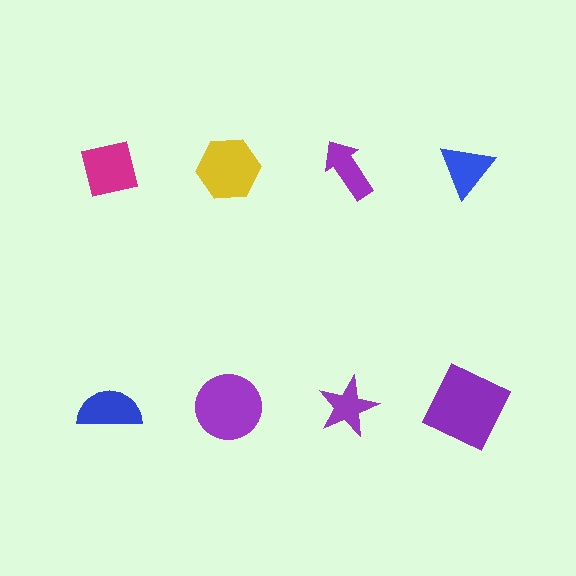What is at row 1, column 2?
A yellow hexagon.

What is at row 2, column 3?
A purple star.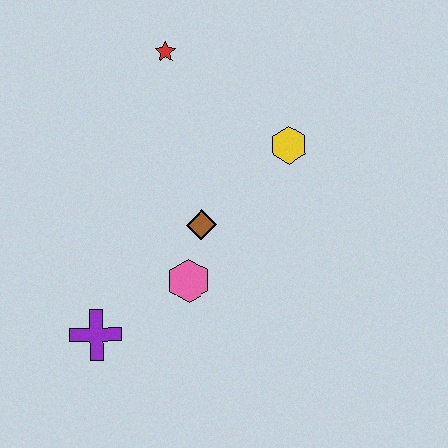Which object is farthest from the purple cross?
The red star is farthest from the purple cross.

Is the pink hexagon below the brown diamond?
Yes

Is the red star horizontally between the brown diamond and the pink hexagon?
No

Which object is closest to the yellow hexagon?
The brown diamond is closest to the yellow hexagon.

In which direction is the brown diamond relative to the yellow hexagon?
The brown diamond is to the left of the yellow hexagon.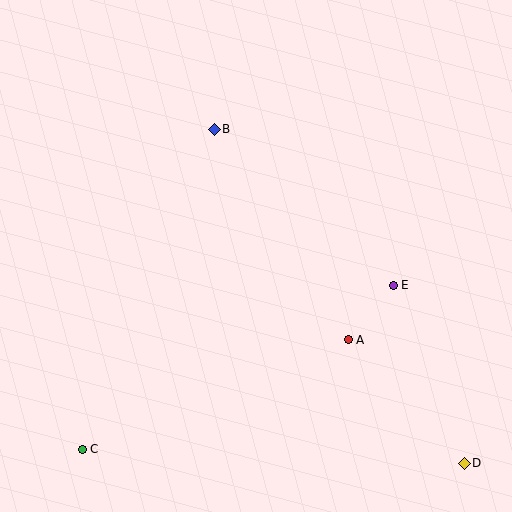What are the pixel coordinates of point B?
Point B is at (214, 129).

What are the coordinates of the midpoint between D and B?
The midpoint between D and B is at (339, 296).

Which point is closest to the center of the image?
Point A at (348, 340) is closest to the center.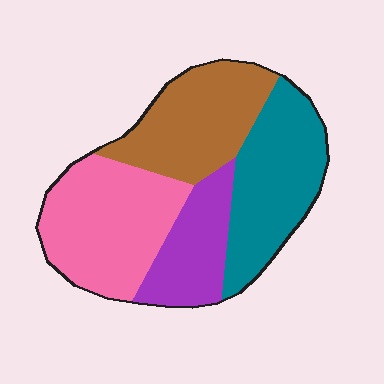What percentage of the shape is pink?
Pink covers 30% of the shape.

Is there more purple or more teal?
Teal.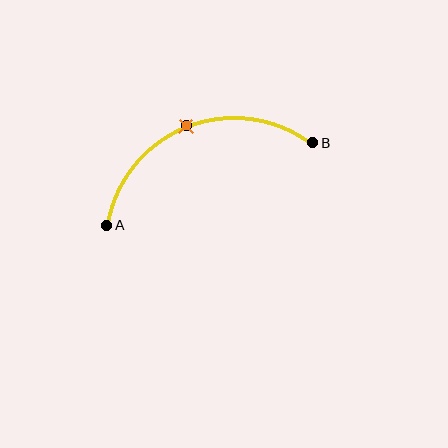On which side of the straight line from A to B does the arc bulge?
The arc bulges above the straight line connecting A and B.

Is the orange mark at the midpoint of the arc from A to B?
Yes. The orange mark lies on the arc at equal arc-length from both A and B — it is the arc midpoint.